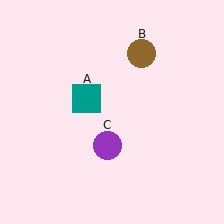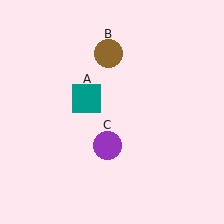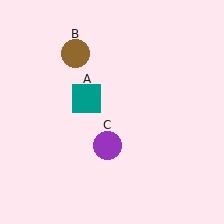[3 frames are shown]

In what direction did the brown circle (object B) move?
The brown circle (object B) moved left.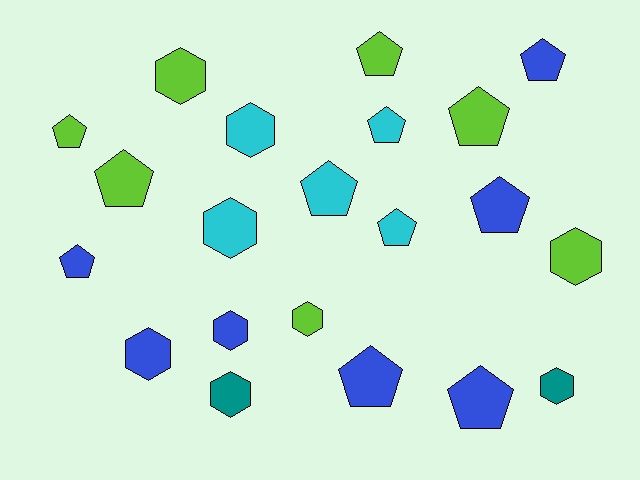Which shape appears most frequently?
Pentagon, with 12 objects.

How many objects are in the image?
There are 21 objects.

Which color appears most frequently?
Lime, with 7 objects.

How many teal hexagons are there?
There are 2 teal hexagons.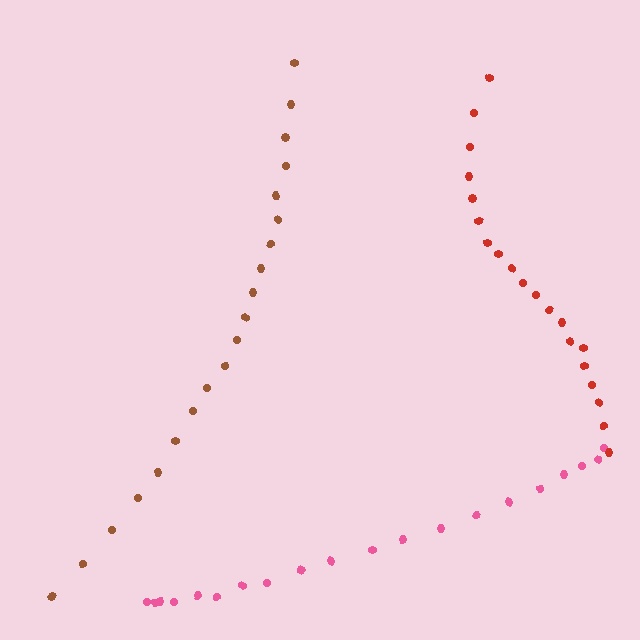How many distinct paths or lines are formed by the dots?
There are 3 distinct paths.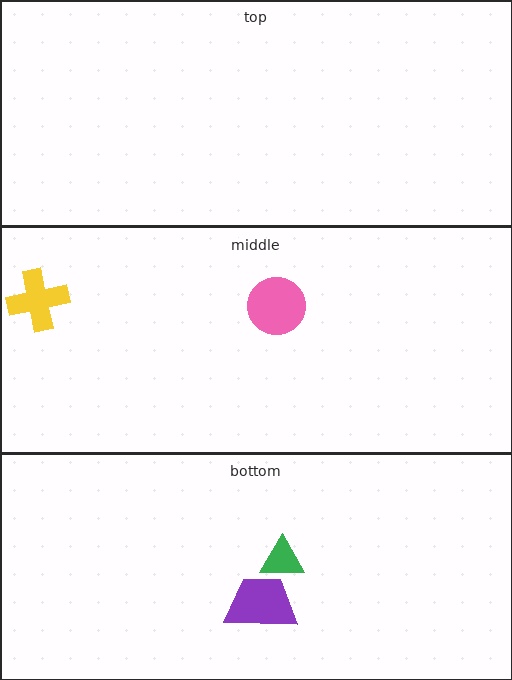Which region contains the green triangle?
The bottom region.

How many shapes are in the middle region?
2.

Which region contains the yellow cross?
The middle region.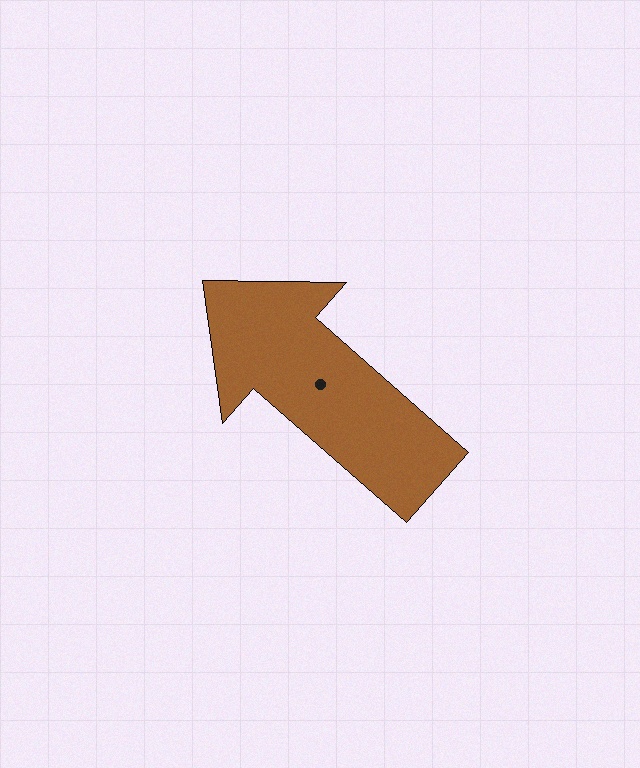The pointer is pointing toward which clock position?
Roughly 10 o'clock.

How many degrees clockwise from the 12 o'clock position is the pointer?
Approximately 311 degrees.